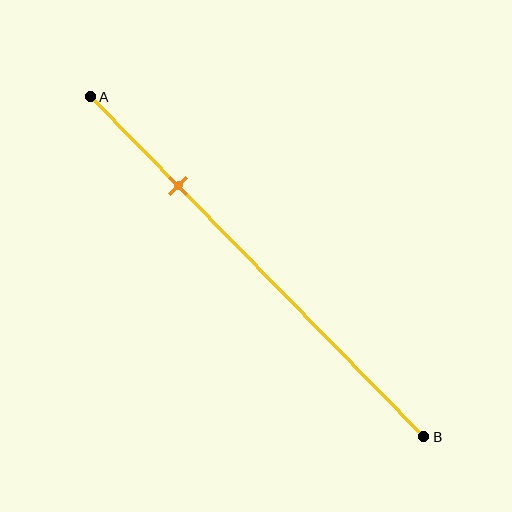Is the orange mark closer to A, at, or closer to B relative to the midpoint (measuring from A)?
The orange mark is closer to point A than the midpoint of segment AB.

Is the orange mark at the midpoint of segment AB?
No, the mark is at about 25% from A, not at the 50% midpoint.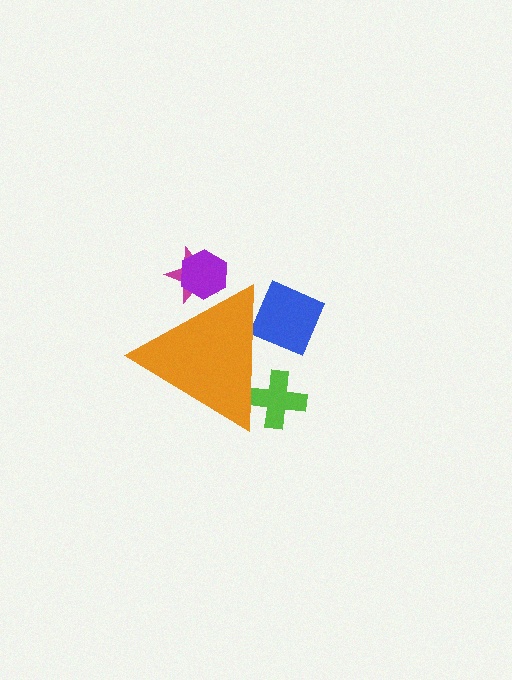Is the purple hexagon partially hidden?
Yes, the purple hexagon is partially hidden behind the orange triangle.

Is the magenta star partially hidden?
Yes, the magenta star is partially hidden behind the orange triangle.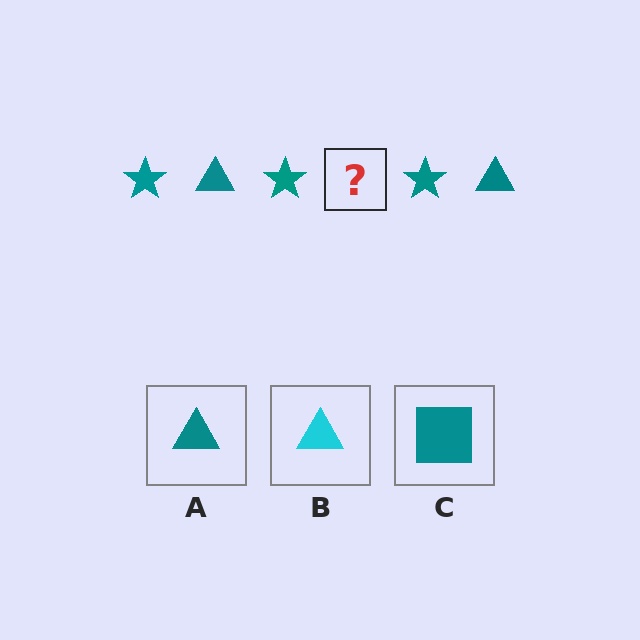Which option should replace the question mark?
Option A.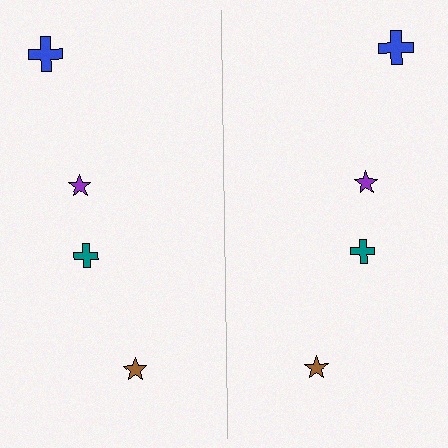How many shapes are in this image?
There are 8 shapes in this image.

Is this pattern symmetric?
Yes, this pattern has bilateral (reflection) symmetry.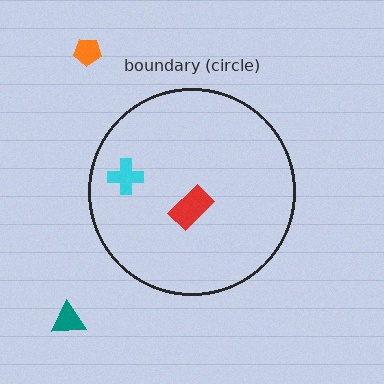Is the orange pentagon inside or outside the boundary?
Outside.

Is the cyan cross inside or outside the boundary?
Inside.